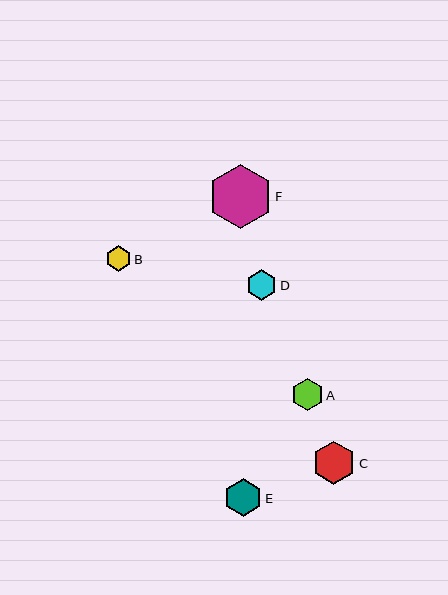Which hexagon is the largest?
Hexagon F is the largest with a size of approximately 64 pixels.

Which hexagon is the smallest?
Hexagon B is the smallest with a size of approximately 25 pixels.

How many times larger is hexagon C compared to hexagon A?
Hexagon C is approximately 1.3 times the size of hexagon A.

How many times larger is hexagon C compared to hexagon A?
Hexagon C is approximately 1.3 times the size of hexagon A.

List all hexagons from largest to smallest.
From largest to smallest: F, C, E, A, D, B.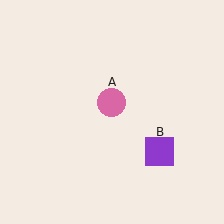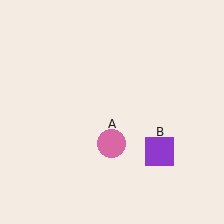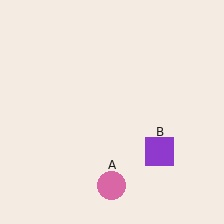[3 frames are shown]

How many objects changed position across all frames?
1 object changed position: pink circle (object A).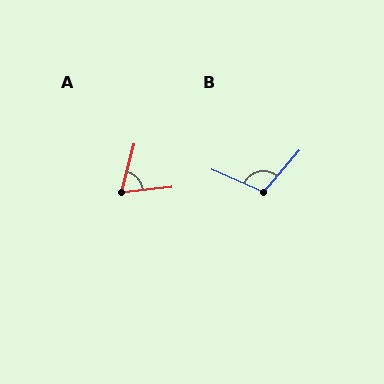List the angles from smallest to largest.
A (69°), B (108°).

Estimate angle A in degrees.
Approximately 69 degrees.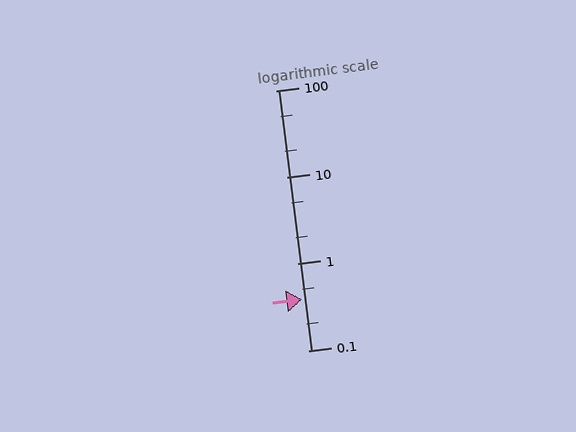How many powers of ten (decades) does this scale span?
The scale spans 3 decades, from 0.1 to 100.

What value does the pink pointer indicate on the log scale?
The pointer indicates approximately 0.39.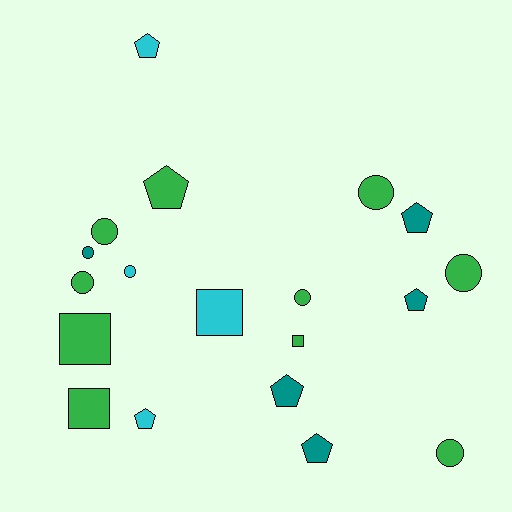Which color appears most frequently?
Green, with 10 objects.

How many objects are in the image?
There are 19 objects.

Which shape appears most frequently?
Circle, with 8 objects.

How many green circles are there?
There are 6 green circles.